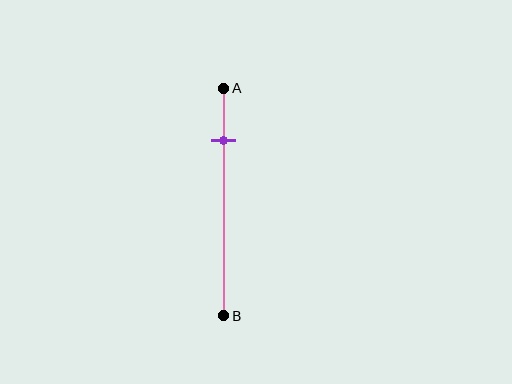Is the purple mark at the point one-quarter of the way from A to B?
Yes, the mark is approximately at the one-quarter point.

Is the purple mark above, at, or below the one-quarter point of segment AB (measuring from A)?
The purple mark is approximately at the one-quarter point of segment AB.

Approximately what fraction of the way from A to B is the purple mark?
The purple mark is approximately 25% of the way from A to B.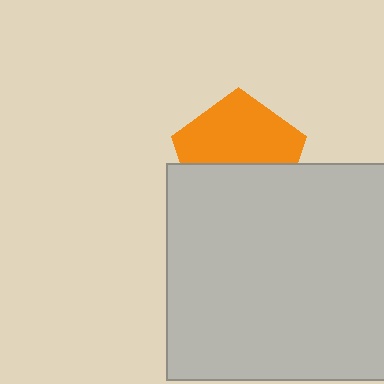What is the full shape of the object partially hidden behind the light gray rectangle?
The partially hidden object is an orange pentagon.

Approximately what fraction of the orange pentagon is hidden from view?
Roughly 44% of the orange pentagon is hidden behind the light gray rectangle.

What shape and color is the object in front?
The object in front is a light gray rectangle.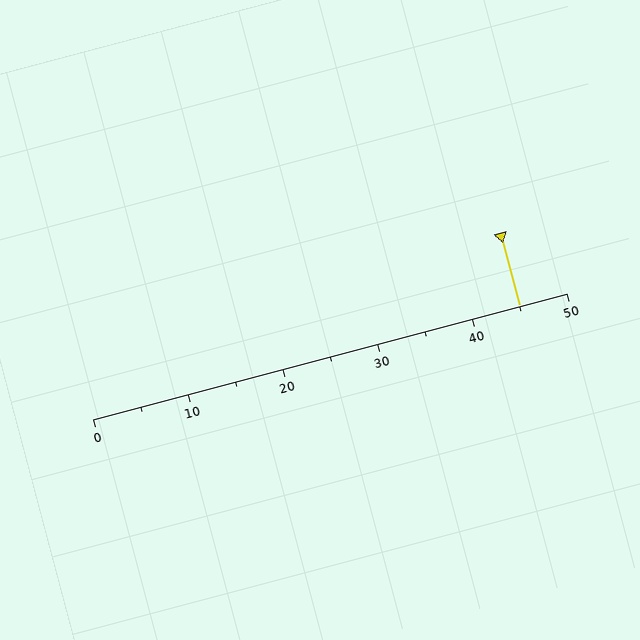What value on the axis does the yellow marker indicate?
The marker indicates approximately 45.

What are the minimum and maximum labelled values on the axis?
The axis runs from 0 to 50.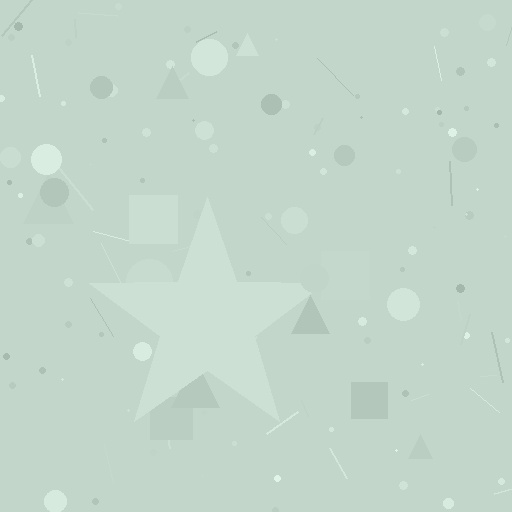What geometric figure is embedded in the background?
A star is embedded in the background.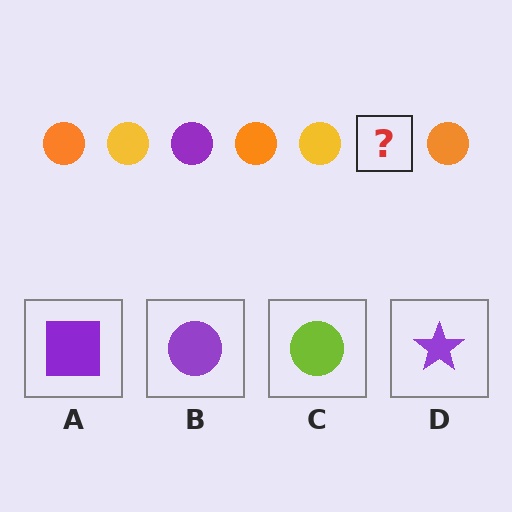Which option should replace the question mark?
Option B.